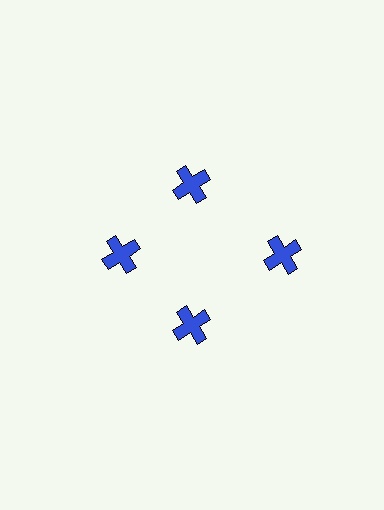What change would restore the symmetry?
The symmetry would be restored by moving it inward, back onto the ring so that all 4 crosses sit at equal angles and equal distance from the center.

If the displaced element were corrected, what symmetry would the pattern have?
It would have 4-fold rotational symmetry — the pattern would map onto itself every 90 degrees.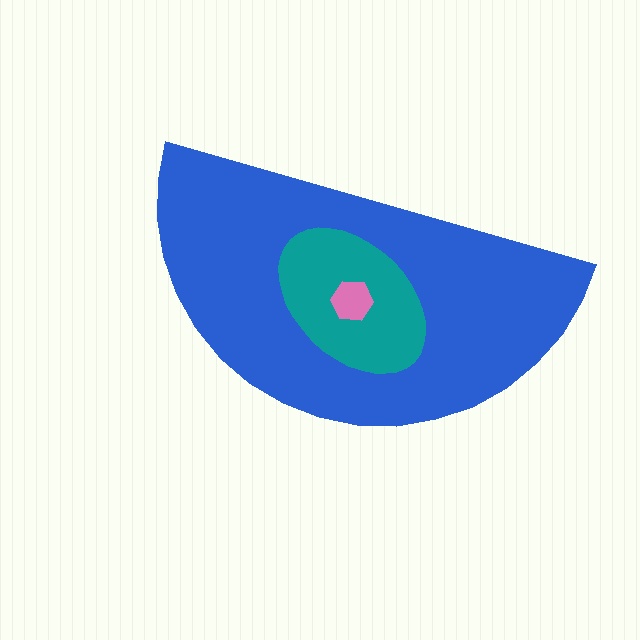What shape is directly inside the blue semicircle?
The teal ellipse.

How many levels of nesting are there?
3.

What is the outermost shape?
The blue semicircle.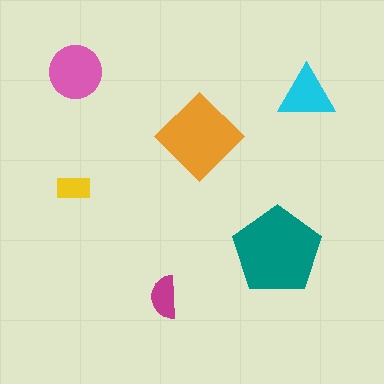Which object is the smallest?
The yellow rectangle.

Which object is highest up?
The pink circle is topmost.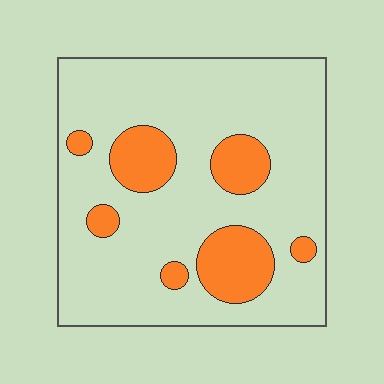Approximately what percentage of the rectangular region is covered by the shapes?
Approximately 20%.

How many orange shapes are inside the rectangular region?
7.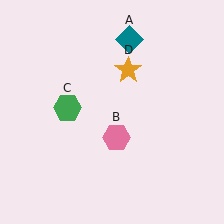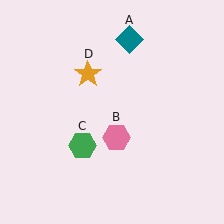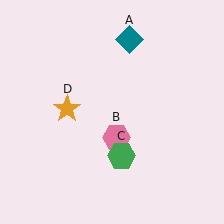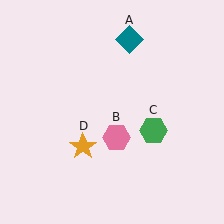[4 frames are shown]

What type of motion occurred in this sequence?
The green hexagon (object C), orange star (object D) rotated counterclockwise around the center of the scene.